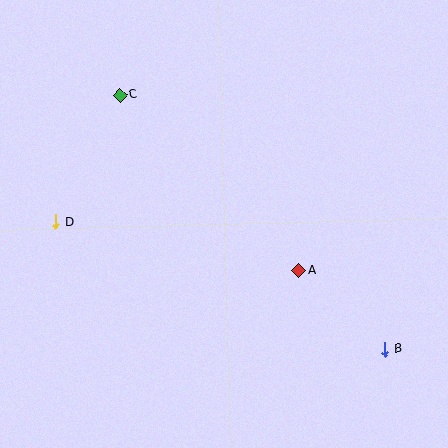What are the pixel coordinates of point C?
Point C is at (120, 95).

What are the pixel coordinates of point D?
Point D is at (55, 222).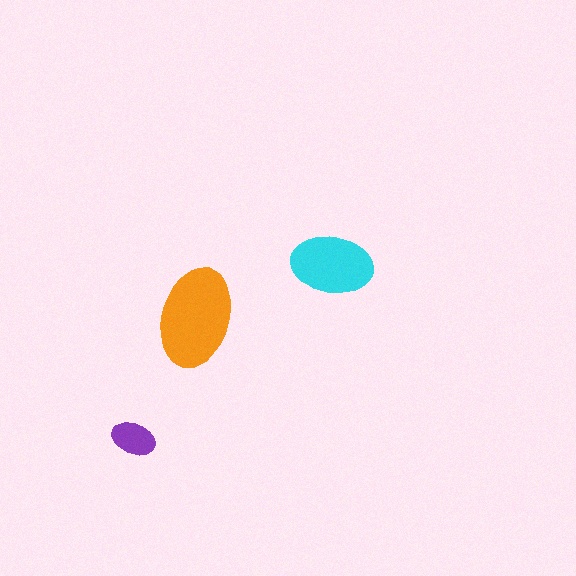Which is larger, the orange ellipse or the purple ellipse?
The orange one.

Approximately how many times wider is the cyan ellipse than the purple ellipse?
About 2 times wider.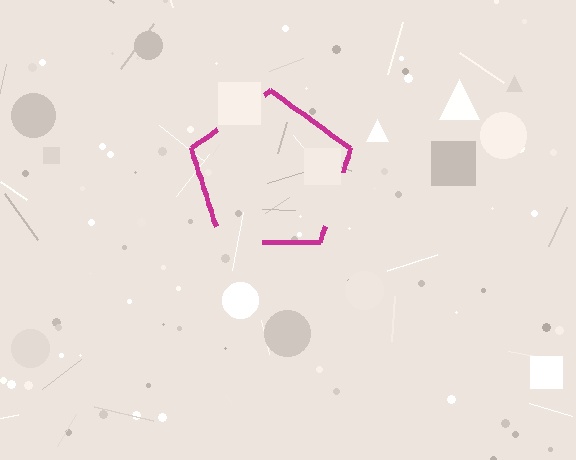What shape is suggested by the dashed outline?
The dashed outline suggests a pentagon.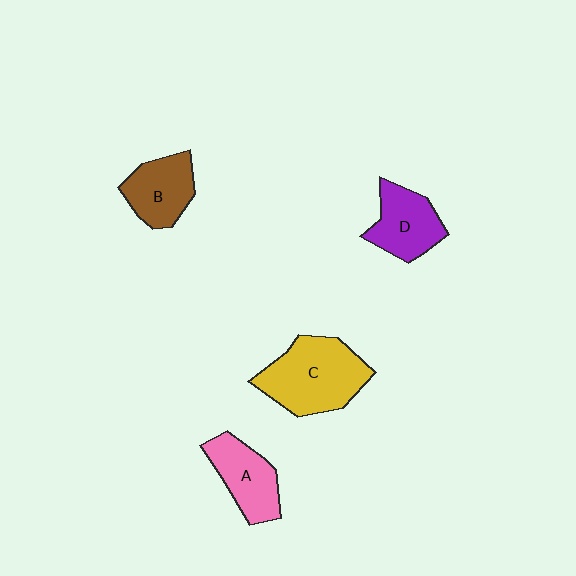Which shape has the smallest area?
Shape B (brown).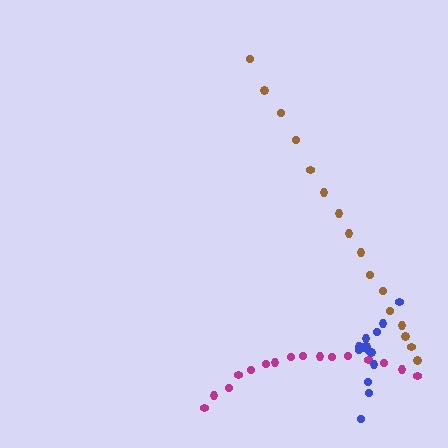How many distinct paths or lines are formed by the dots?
There are 3 distinct paths.